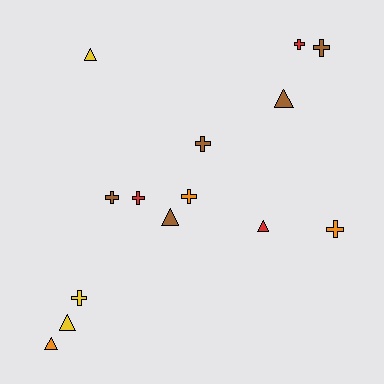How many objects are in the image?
There are 14 objects.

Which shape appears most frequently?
Cross, with 8 objects.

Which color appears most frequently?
Brown, with 5 objects.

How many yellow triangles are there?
There are 2 yellow triangles.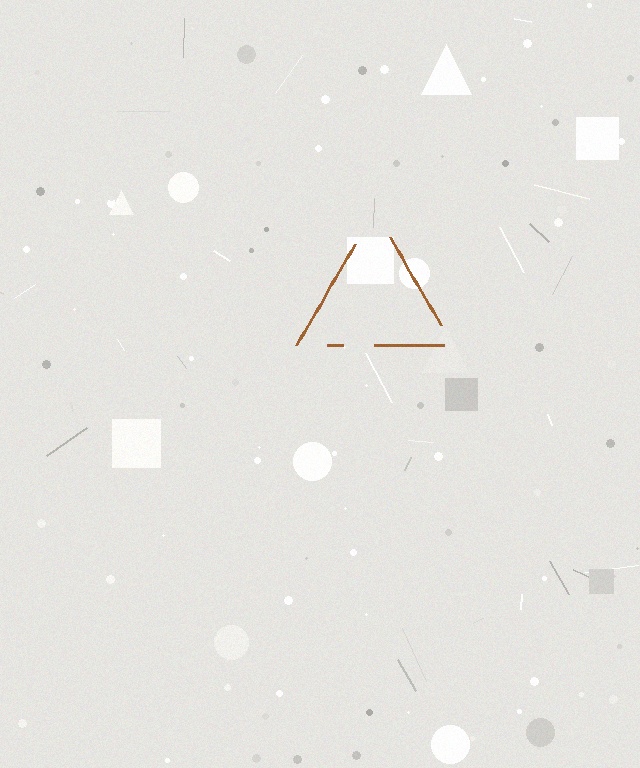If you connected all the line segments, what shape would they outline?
They would outline a triangle.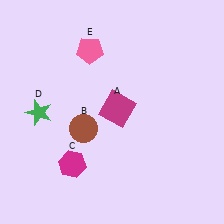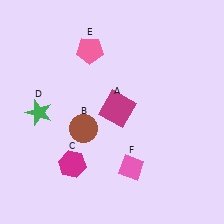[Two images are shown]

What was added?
A pink diamond (F) was added in Image 2.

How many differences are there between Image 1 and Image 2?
There is 1 difference between the two images.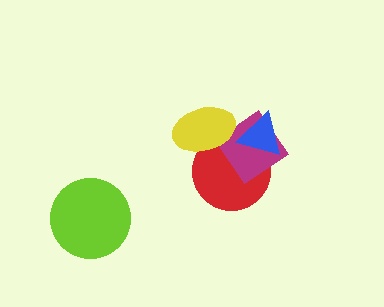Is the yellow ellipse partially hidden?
No, no other shape covers it.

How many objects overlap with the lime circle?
0 objects overlap with the lime circle.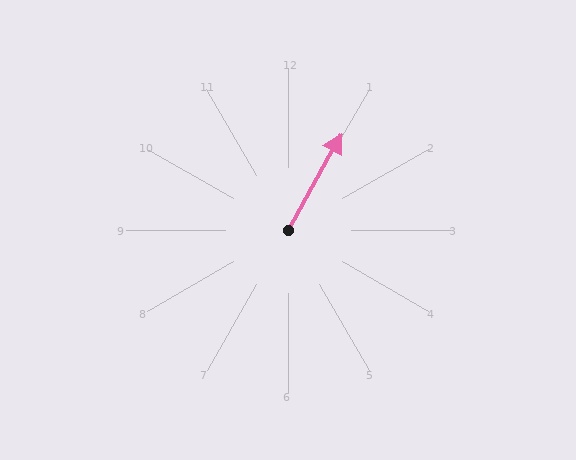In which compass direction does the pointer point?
Northeast.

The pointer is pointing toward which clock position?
Roughly 1 o'clock.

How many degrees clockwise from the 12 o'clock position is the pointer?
Approximately 29 degrees.